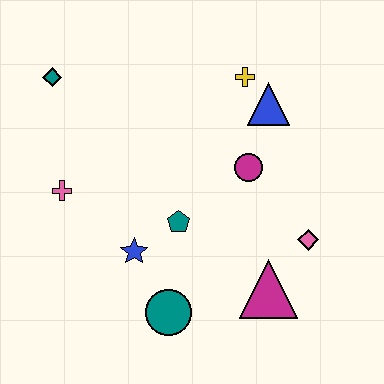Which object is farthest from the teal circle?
The teal diamond is farthest from the teal circle.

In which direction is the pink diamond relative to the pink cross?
The pink diamond is to the right of the pink cross.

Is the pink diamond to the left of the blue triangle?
No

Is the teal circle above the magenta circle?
No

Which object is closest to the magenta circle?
The blue triangle is closest to the magenta circle.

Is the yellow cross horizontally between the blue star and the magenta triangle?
Yes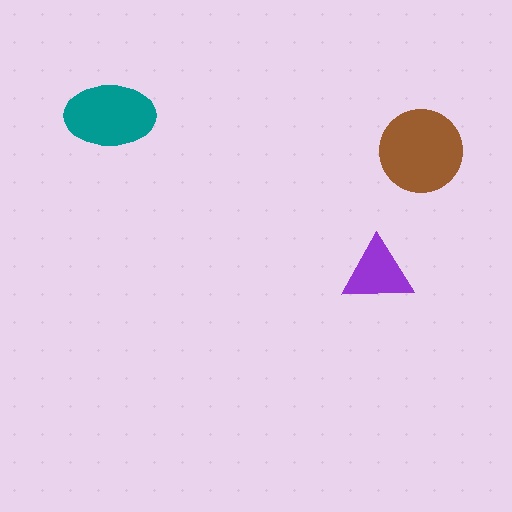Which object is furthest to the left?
The teal ellipse is leftmost.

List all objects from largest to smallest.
The brown circle, the teal ellipse, the purple triangle.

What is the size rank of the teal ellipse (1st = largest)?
2nd.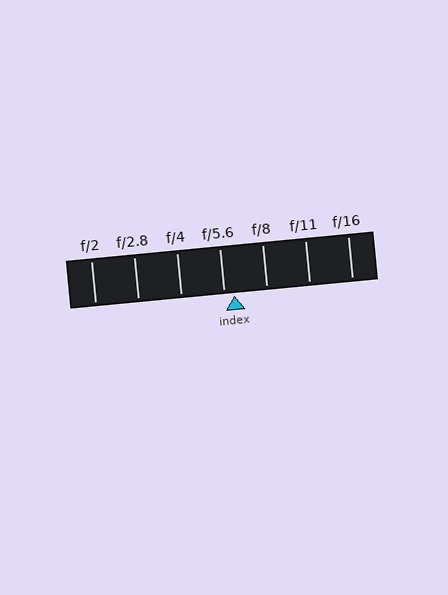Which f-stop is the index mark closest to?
The index mark is closest to f/5.6.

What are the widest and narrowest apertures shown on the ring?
The widest aperture shown is f/2 and the narrowest is f/16.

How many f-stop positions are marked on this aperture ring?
There are 7 f-stop positions marked.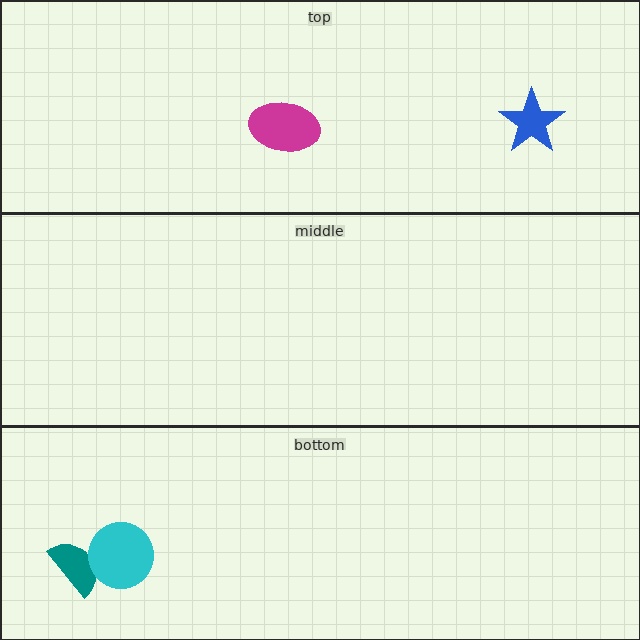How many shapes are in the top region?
2.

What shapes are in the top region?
The blue star, the magenta ellipse.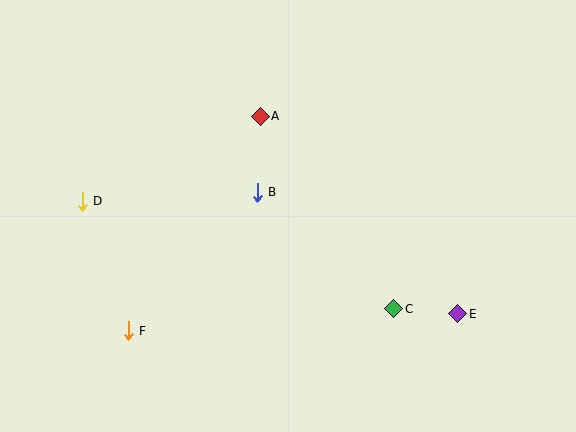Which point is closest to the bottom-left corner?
Point F is closest to the bottom-left corner.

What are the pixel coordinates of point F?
Point F is at (128, 331).